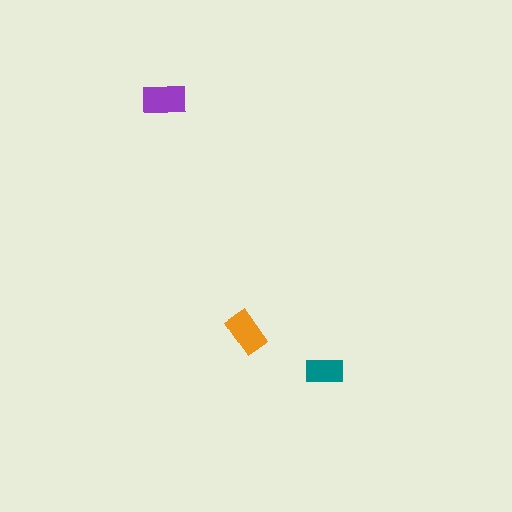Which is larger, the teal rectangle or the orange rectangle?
The orange one.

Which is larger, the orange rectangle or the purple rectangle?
The purple one.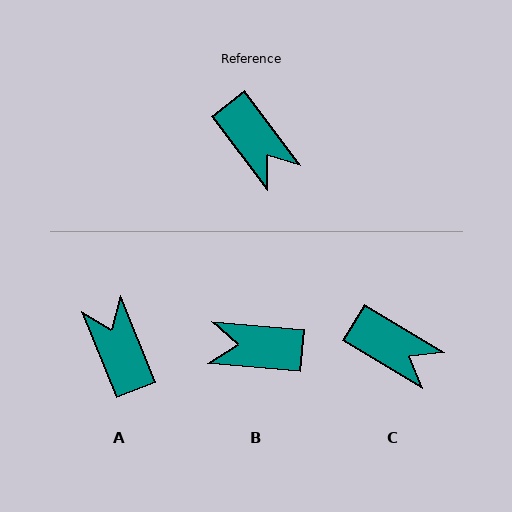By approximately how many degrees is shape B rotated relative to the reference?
Approximately 132 degrees clockwise.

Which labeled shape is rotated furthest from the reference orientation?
A, about 165 degrees away.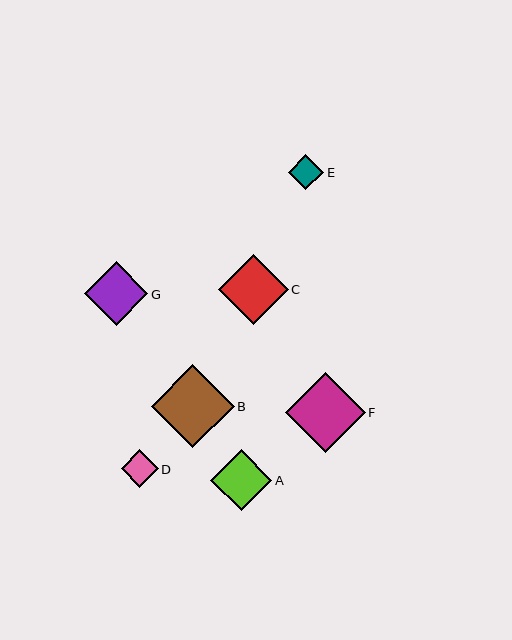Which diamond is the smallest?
Diamond E is the smallest with a size of approximately 35 pixels.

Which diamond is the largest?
Diamond B is the largest with a size of approximately 83 pixels.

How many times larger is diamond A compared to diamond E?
Diamond A is approximately 1.7 times the size of diamond E.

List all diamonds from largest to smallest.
From largest to smallest: B, F, C, G, A, D, E.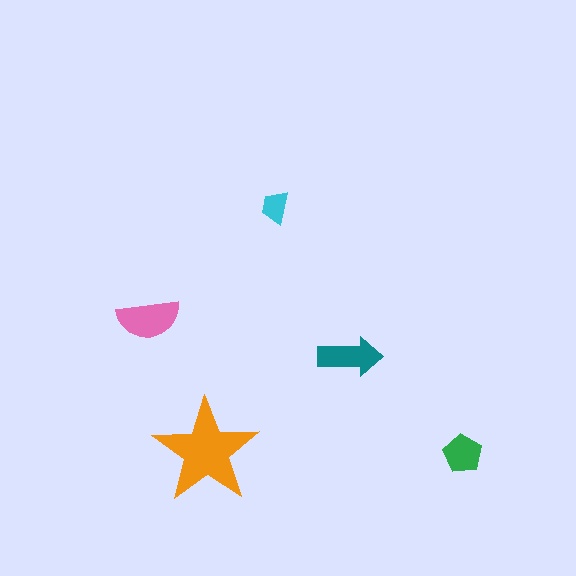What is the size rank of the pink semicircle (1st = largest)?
2nd.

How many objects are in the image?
There are 5 objects in the image.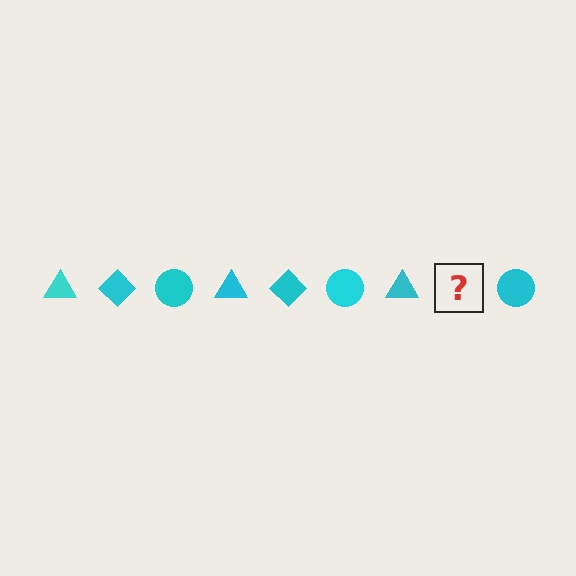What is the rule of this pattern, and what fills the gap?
The rule is that the pattern cycles through triangle, diamond, circle shapes in cyan. The gap should be filled with a cyan diamond.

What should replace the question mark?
The question mark should be replaced with a cyan diamond.